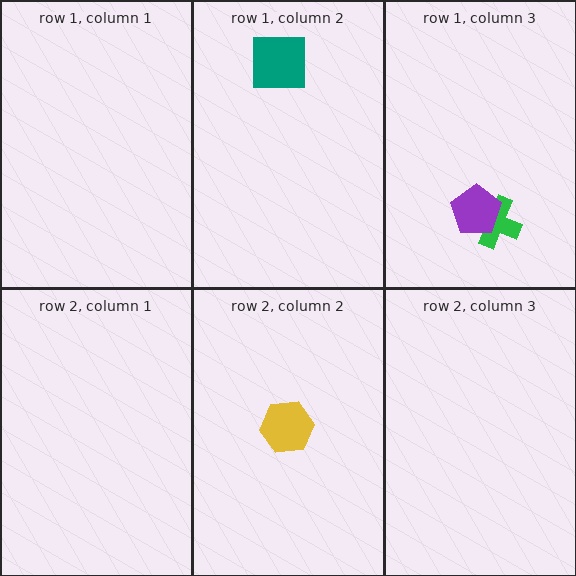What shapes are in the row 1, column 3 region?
The green cross, the purple pentagon.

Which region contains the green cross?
The row 1, column 3 region.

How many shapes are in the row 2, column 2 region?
1.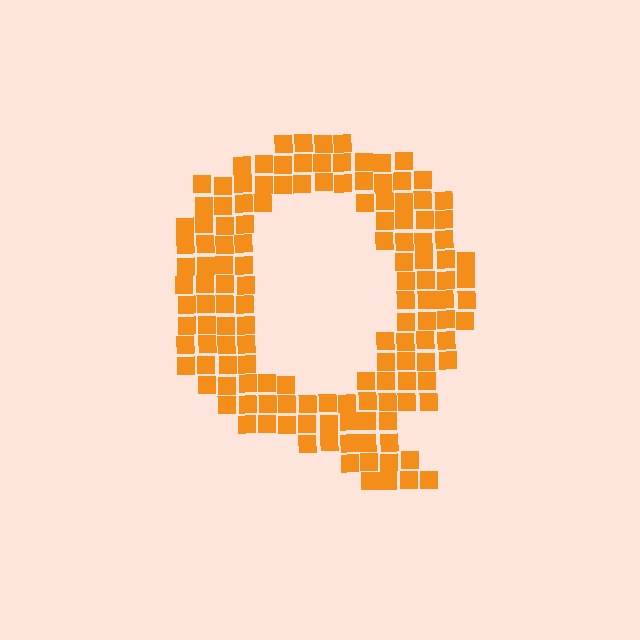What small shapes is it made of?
It is made of small squares.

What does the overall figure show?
The overall figure shows the letter Q.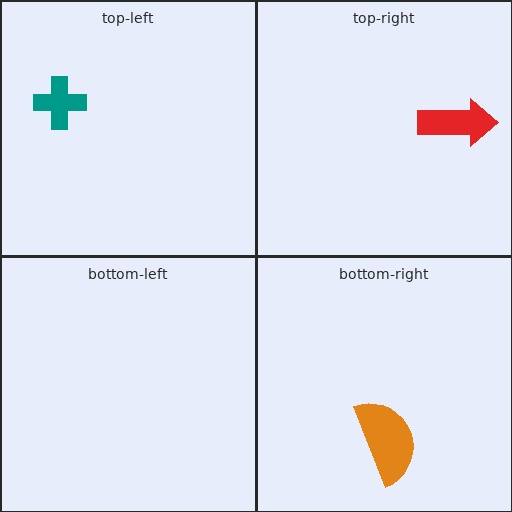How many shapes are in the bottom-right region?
1.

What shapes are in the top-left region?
The teal cross.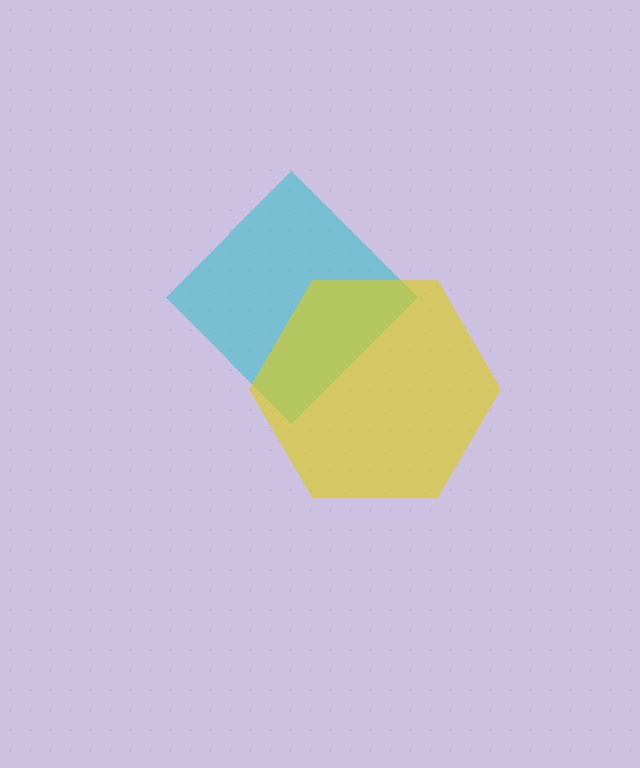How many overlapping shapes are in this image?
There are 2 overlapping shapes in the image.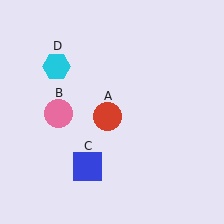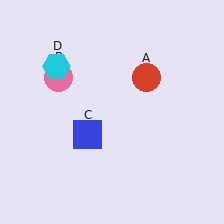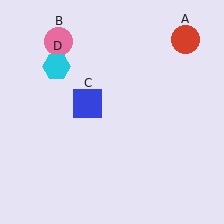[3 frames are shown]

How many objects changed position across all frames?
3 objects changed position: red circle (object A), pink circle (object B), blue square (object C).